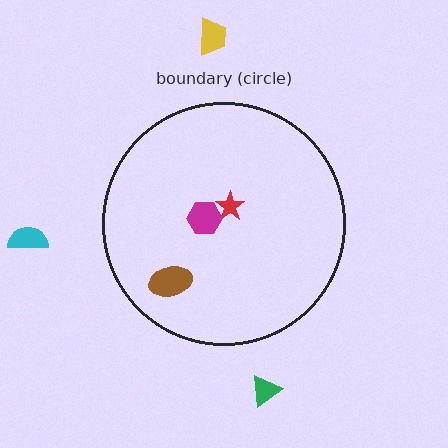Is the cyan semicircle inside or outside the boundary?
Outside.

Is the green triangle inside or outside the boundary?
Outside.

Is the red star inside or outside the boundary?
Inside.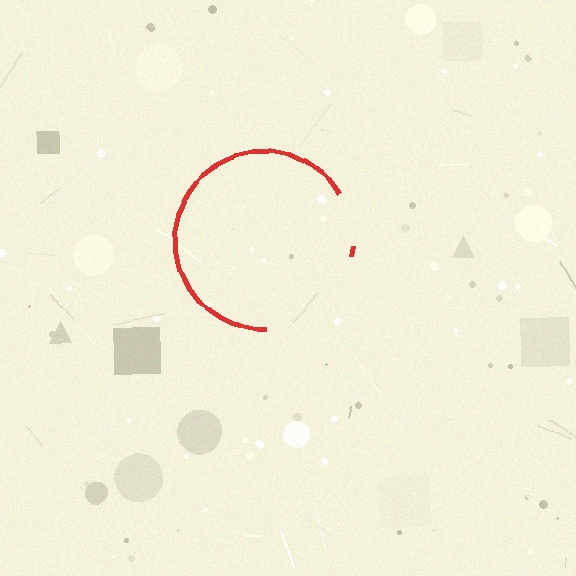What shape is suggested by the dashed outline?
The dashed outline suggests a circle.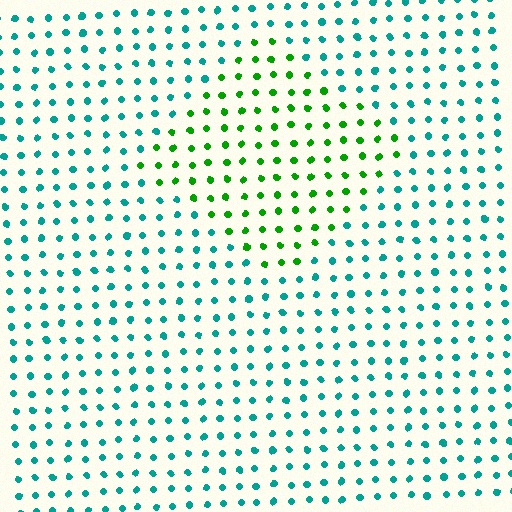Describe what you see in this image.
The image is filled with small teal elements in a uniform arrangement. A diamond-shaped region is visible where the elements are tinted to a slightly different hue, forming a subtle color boundary.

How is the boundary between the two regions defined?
The boundary is defined purely by a slight shift in hue (about 54 degrees). Spacing, size, and orientation are identical on both sides.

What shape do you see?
I see a diamond.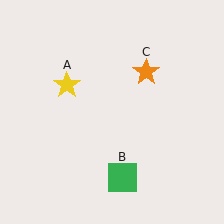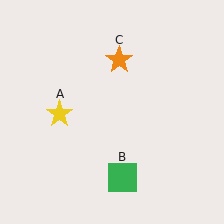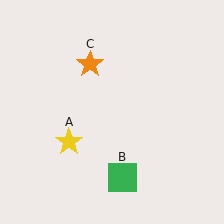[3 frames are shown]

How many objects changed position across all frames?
2 objects changed position: yellow star (object A), orange star (object C).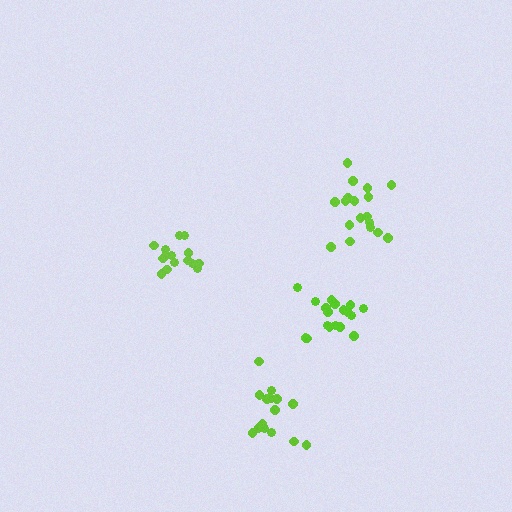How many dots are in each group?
Group 1: 15 dots, Group 2: 19 dots, Group 3: 18 dots, Group 4: 15 dots (67 total).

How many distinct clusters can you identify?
There are 4 distinct clusters.